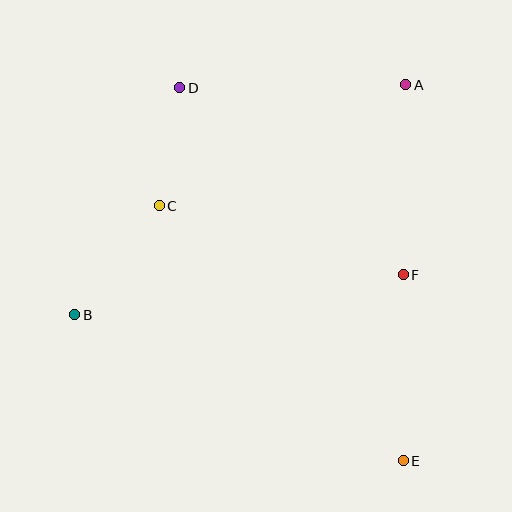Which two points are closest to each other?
Points C and D are closest to each other.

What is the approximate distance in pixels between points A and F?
The distance between A and F is approximately 190 pixels.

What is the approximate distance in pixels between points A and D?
The distance between A and D is approximately 226 pixels.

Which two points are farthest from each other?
Points D and E are farthest from each other.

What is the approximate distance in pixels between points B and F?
The distance between B and F is approximately 331 pixels.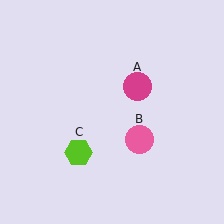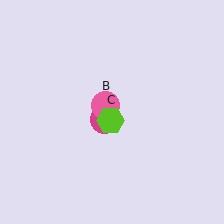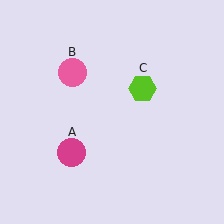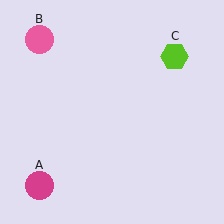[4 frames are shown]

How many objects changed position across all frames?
3 objects changed position: magenta circle (object A), pink circle (object B), lime hexagon (object C).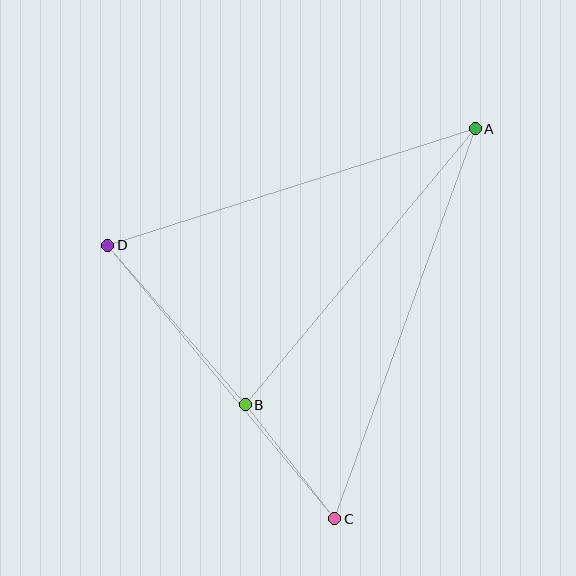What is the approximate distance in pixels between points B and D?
The distance between B and D is approximately 210 pixels.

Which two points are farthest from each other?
Points A and C are farthest from each other.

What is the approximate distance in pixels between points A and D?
The distance between A and D is approximately 386 pixels.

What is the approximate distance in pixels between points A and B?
The distance between A and B is approximately 360 pixels.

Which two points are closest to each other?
Points B and C are closest to each other.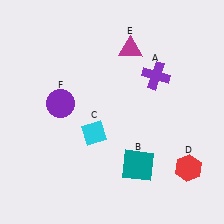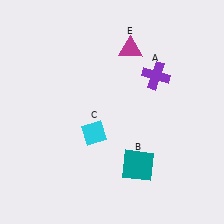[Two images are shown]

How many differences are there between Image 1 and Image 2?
There are 2 differences between the two images.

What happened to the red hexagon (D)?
The red hexagon (D) was removed in Image 2. It was in the bottom-right area of Image 1.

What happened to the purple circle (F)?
The purple circle (F) was removed in Image 2. It was in the top-left area of Image 1.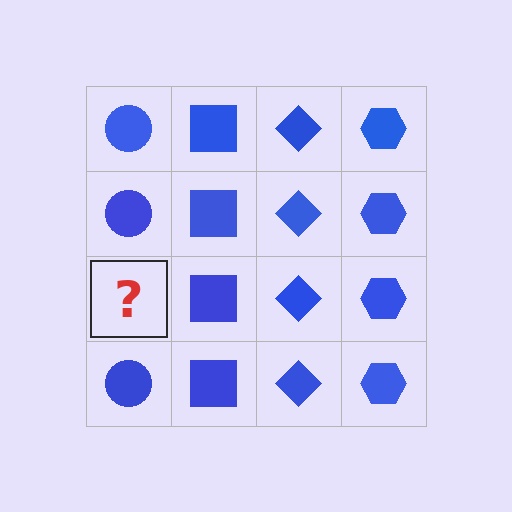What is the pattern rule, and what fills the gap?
The rule is that each column has a consistent shape. The gap should be filled with a blue circle.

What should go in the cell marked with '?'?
The missing cell should contain a blue circle.